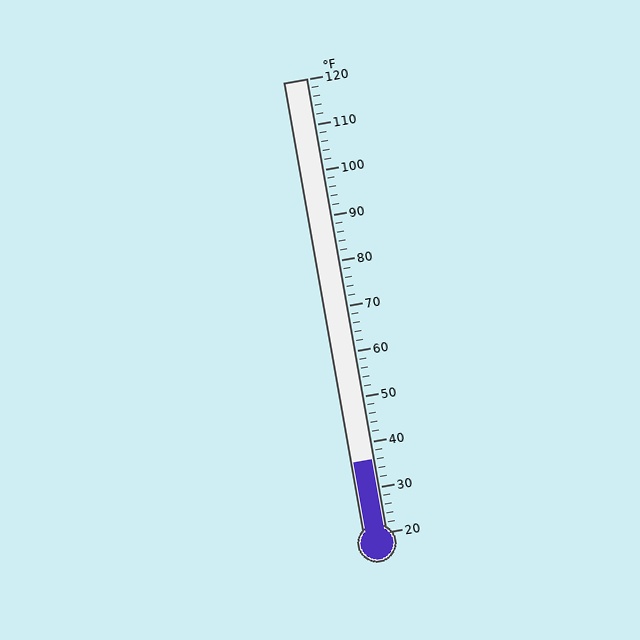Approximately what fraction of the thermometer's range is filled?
The thermometer is filled to approximately 15% of its range.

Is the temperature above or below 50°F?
The temperature is below 50°F.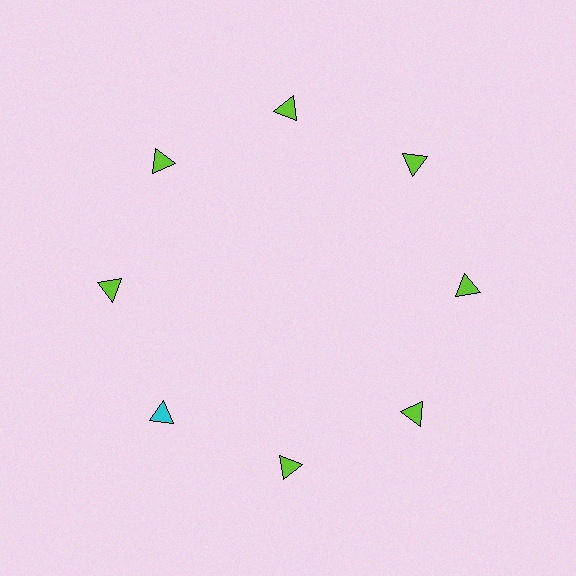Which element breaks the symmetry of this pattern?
The cyan triangle at roughly the 8 o'clock position breaks the symmetry. All other shapes are lime triangles.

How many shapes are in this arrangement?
There are 8 shapes arranged in a ring pattern.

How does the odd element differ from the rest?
It has a different color: cyan instead of lime.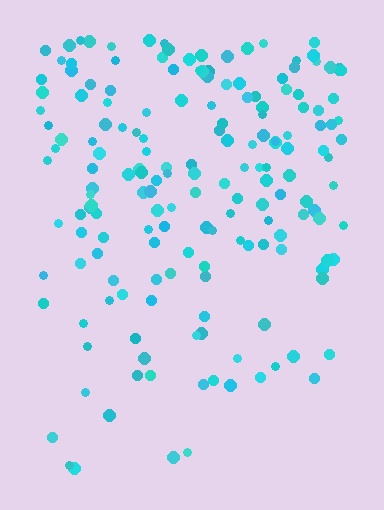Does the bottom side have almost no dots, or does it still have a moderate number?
Still a moderate number, just noticeably fewer than the top.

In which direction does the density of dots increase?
From bottom to top, with the top side densest.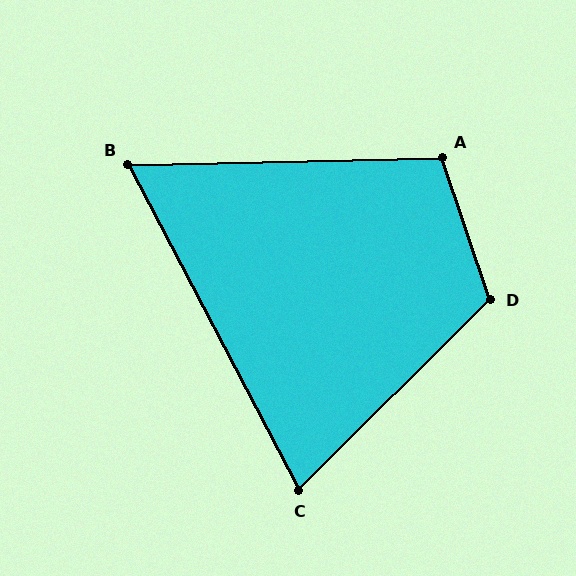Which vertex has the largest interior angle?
D, at approximately 116 degrees.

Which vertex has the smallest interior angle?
B, at approximately 64 degrees.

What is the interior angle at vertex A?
Approximately 107 degrees (obtuse).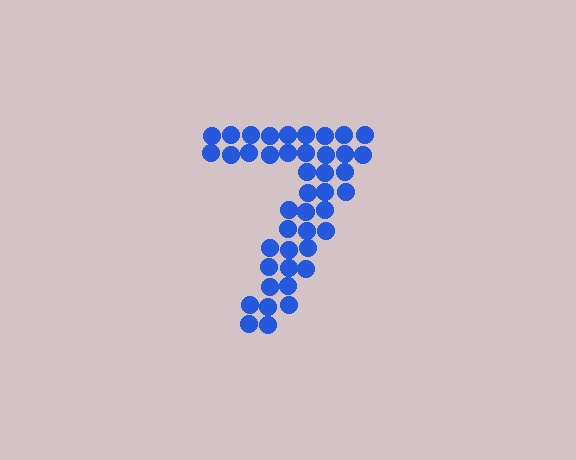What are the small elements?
The small elements are circles.